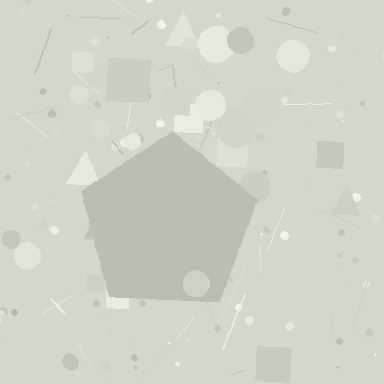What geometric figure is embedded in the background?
A pentagon is embedded in the background.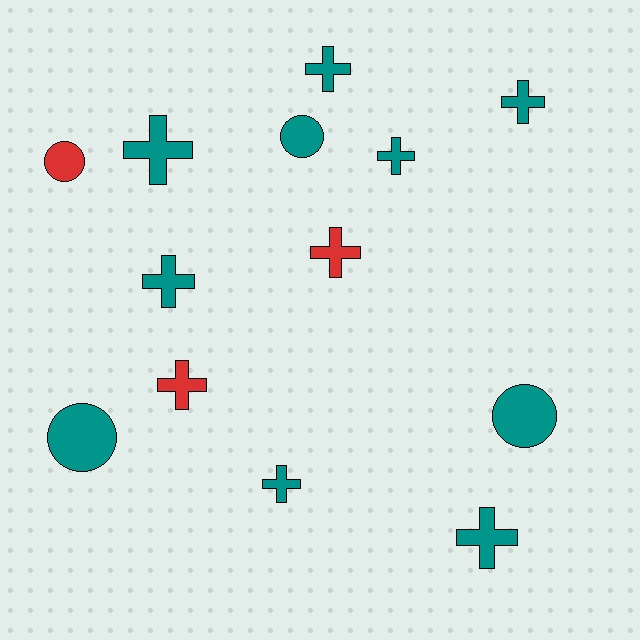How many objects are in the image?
There are 13 objects.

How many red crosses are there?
There are 2 red crosses.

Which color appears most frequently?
Teal, with 10 objects.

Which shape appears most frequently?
Cross, with 9 objects.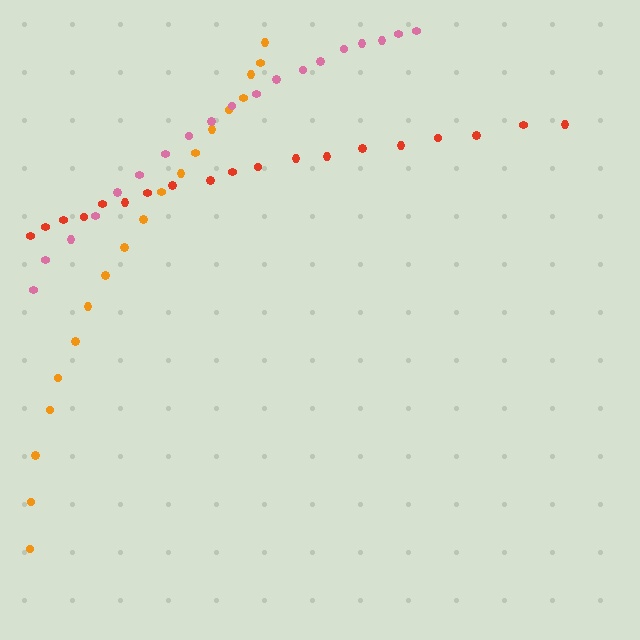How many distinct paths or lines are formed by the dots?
There are 3 distinct paths.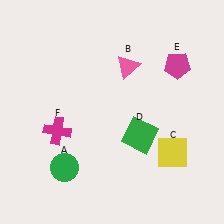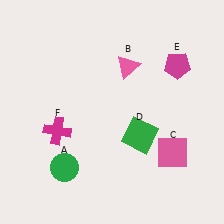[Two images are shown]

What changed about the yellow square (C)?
In Image 1, C is yellow. In Image 2, it changed to pink.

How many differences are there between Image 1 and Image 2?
There is 1 difference between the two images.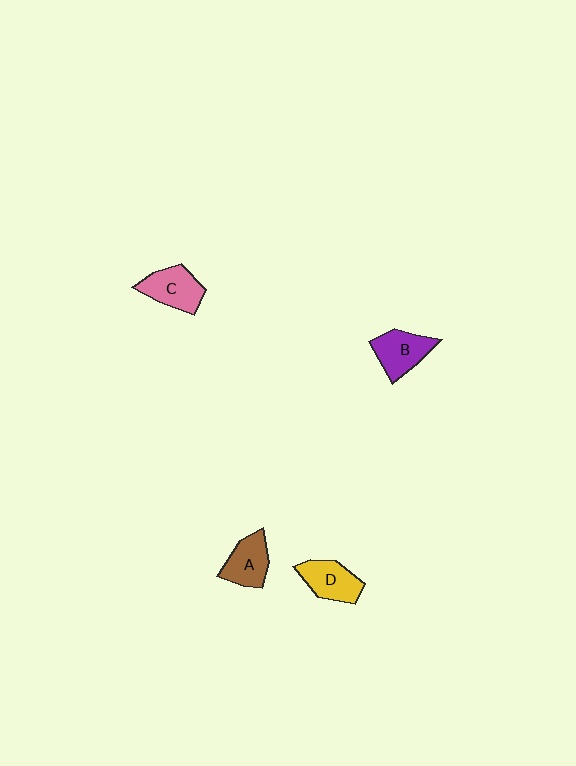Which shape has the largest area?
Shape C (pink).